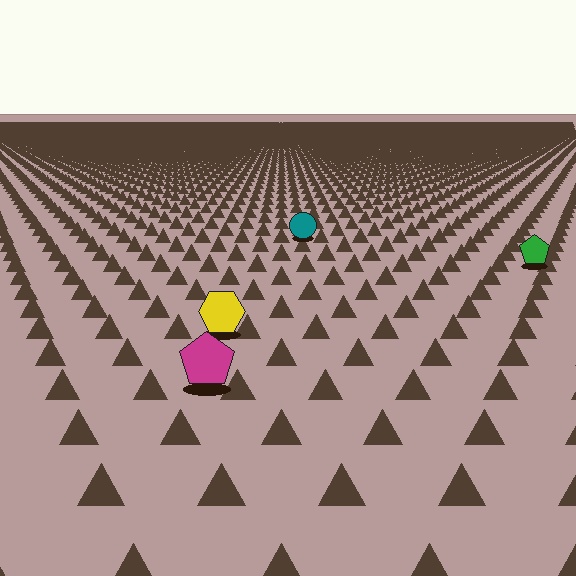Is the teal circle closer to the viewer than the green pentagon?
No. The green pentagon is closer — you can tell from the texture gradient: the ground texture is coarser near it.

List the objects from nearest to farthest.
From nearest to farthest: the magenta pentagon, the yellow hexagon, the green pentagon, the teal circle.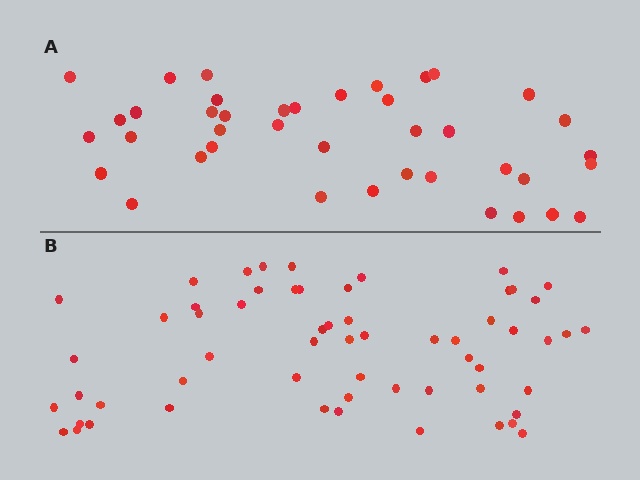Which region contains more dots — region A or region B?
Region B (the bottom region) has more dots.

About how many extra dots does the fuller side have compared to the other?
Region B has approximately 20 more dots than region A.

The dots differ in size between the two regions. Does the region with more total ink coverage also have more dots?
No. Region A has more total ink coverage because its dots are larger, but region B actually contains more individual dots. Total area can be misleading — the number of items is what matters here.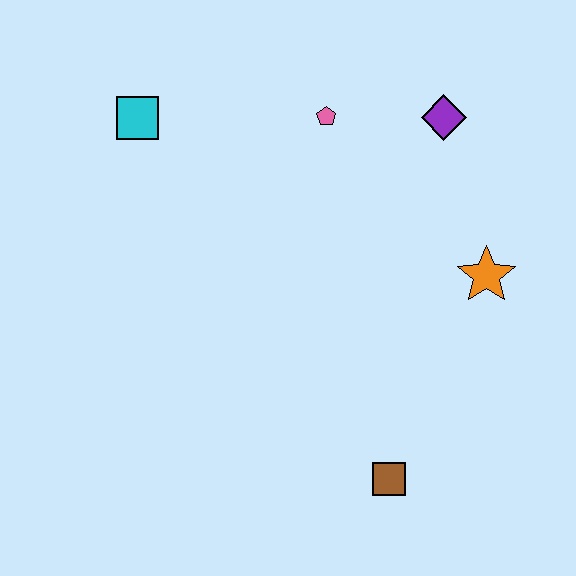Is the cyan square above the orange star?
Yes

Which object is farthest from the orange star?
The cyan square is farthest from the orange star.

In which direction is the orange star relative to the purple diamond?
The orange star is below the purple diamond.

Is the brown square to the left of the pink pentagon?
No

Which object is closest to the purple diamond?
The pink pentagon is closest to the purple diamond.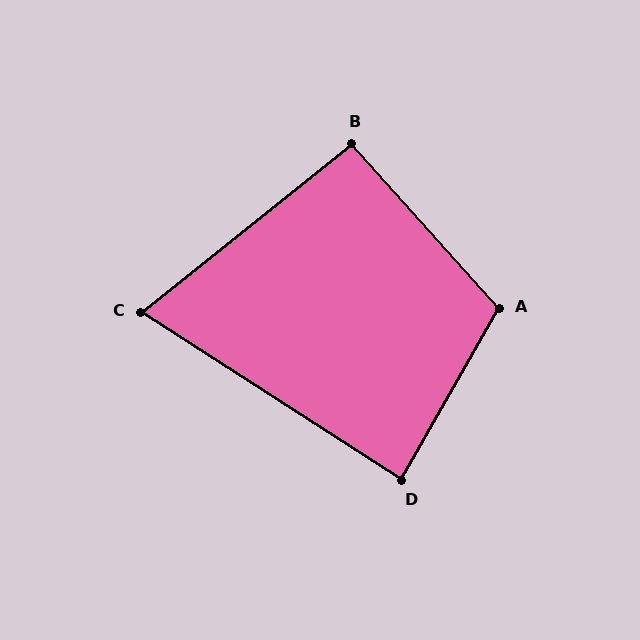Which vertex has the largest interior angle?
A, at approximately 109 degrees.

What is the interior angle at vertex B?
Approximately 93 degrees (approximately right).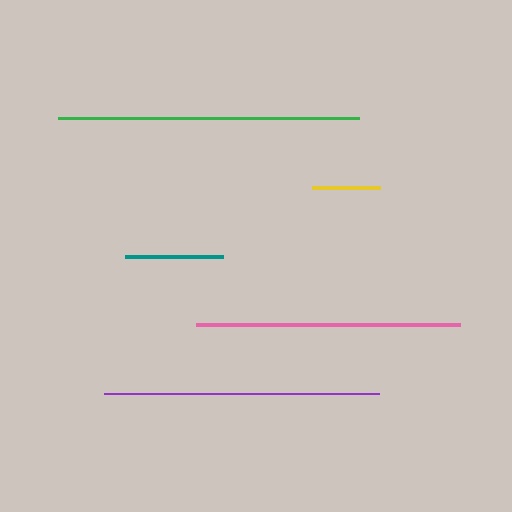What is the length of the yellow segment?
The yellow segment is approximately 68 pixels long.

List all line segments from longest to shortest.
From longest to shortest: green, purple, pink, teal, yellow.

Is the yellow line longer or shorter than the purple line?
The purple line is longer than the yellow line.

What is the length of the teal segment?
The teal segment is approximately 98 pixels long.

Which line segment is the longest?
The green line is the longest at approximately 301 pixels.